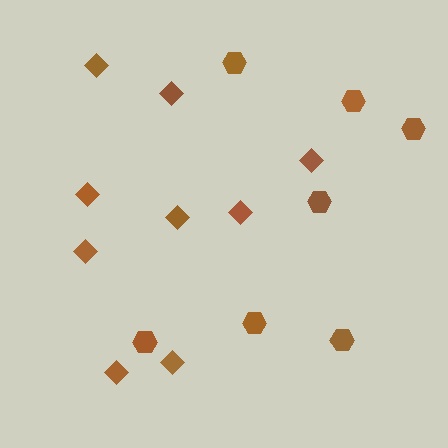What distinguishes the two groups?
There are 2 groups: one group of diamonds (9) and one group of hexagons (7).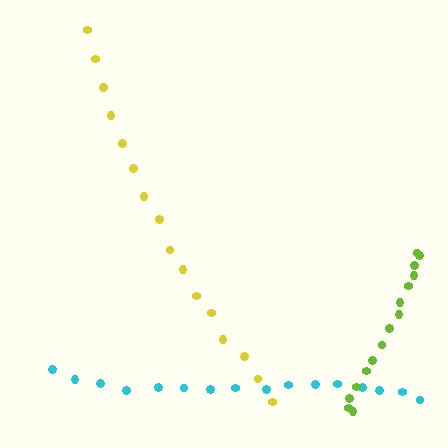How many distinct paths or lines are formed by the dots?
There are 3 distinct paths.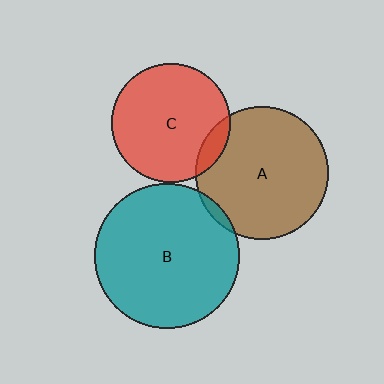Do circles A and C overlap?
Yes.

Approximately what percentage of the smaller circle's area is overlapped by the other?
Approximately 10%.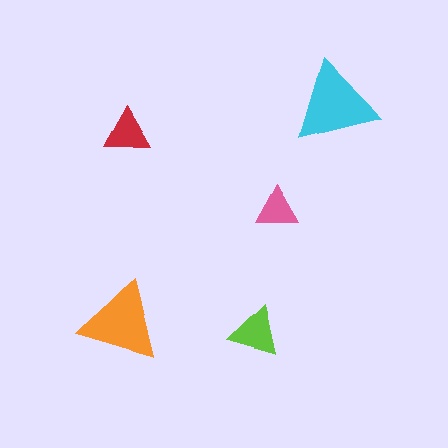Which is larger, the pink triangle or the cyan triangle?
The cyan one.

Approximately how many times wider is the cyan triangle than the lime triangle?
About 1.5 times wider.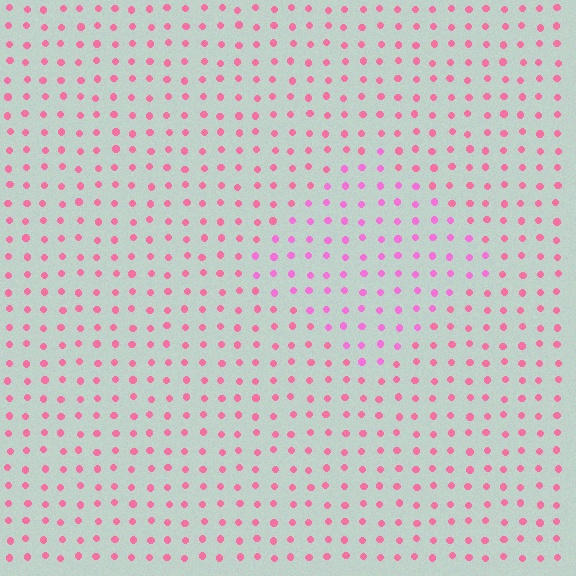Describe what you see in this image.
The image is filled with small pink elements in a uniform arrangement. A diamond-shaped region is visible where the elements are tinted to a slightly different hue, forming a subtle color boundary.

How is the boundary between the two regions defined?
The boundary is defined purely by a slight shift in hue (about 25 degrees). Spacing, size, and orientation are identical on both sides.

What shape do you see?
I see a diamond.